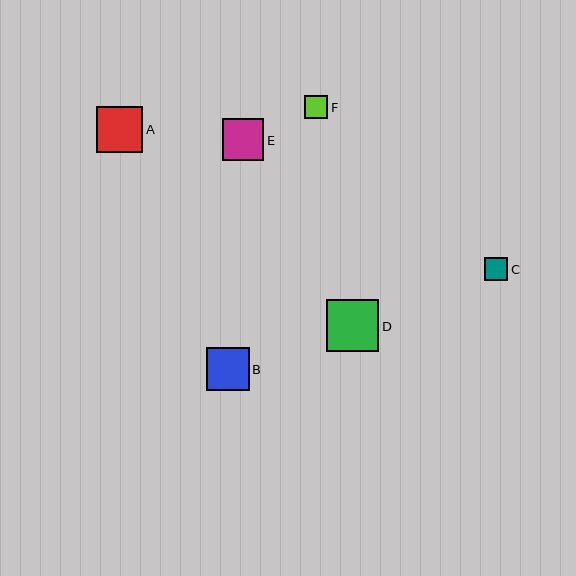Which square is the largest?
Square D is the largest with a size of approximately 52 pixels.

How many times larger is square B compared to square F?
Square B is approximately 1.9 times the size of square F.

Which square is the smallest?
Square F is the smallest with a size of approximately 23 pixels.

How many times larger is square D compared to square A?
Square D is approximately 1.1 times the size of square A.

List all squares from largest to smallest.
From largest to smallest: D, A, B, E, C, F.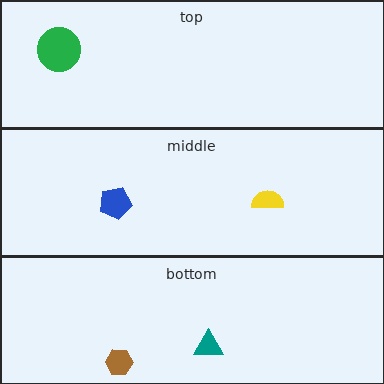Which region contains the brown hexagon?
The bottom region.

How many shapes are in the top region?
1.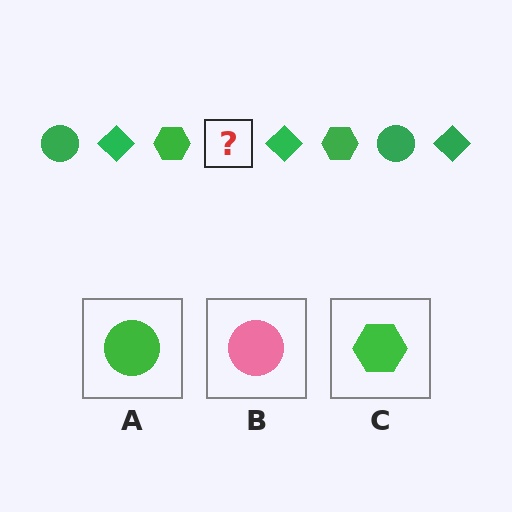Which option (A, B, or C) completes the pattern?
A.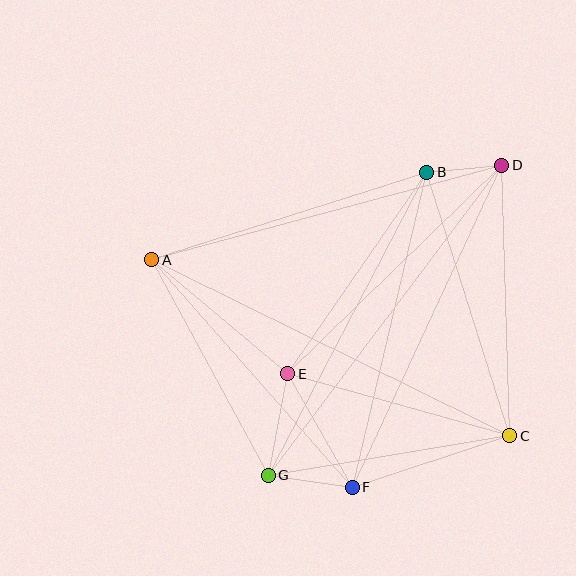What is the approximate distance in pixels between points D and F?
The distance between D and F is approximately 355 pixels.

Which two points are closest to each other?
Points B and D are closest to each other.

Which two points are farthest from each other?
Points A and C are farthest from each other.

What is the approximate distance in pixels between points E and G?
The distance between E and G is approximately 103 pixels.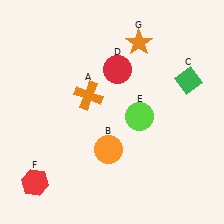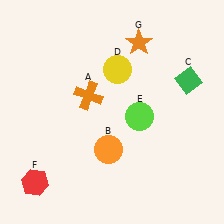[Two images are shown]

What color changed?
The circle (D) changed from red in Image 1 to yellow in Image 2.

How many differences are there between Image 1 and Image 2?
There is 1 difference between the two images.